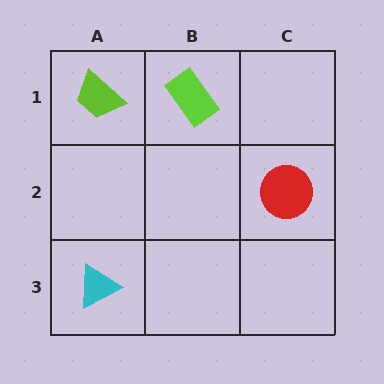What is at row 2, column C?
A red circle.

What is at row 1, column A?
A lime trapezoid.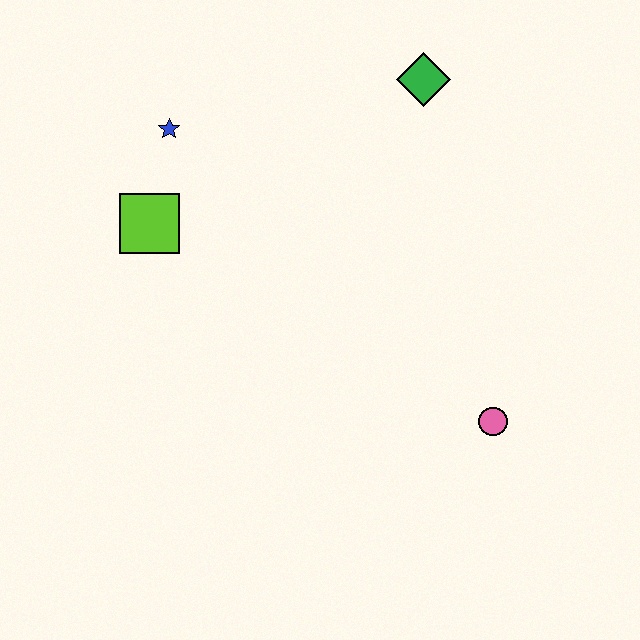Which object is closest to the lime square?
The blue star is closest to the lime square.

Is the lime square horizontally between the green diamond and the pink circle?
No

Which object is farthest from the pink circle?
The blue star is farthest from the pink circle.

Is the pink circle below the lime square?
Yes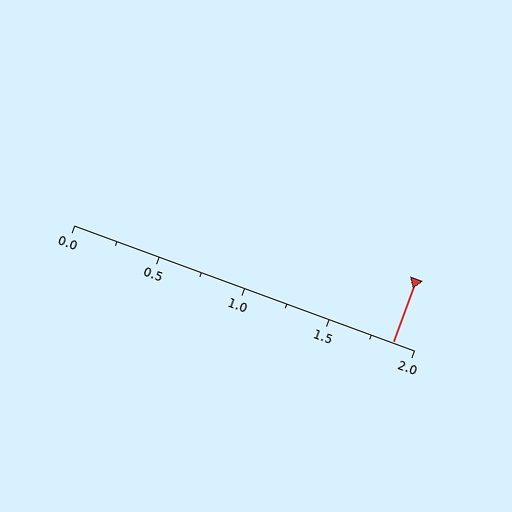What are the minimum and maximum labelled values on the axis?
The axis runs from 0.0 to 2.0.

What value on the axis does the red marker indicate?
The marker indicates approximately 1.88.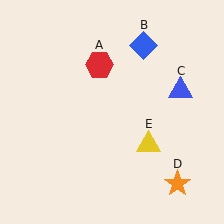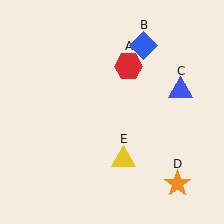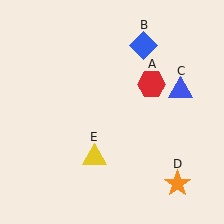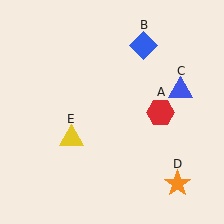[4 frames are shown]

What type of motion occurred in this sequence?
The red hexagon (object A), yellow triangle (object E) rotated clockwise around the center of the scene.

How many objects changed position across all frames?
2 objects changed position: red hexagon (object A), yellow triangle (object E).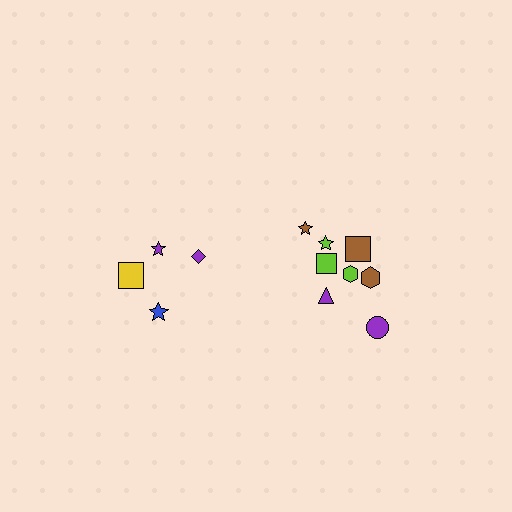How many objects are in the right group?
There are 8 objects.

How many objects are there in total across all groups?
There are 12 objects.